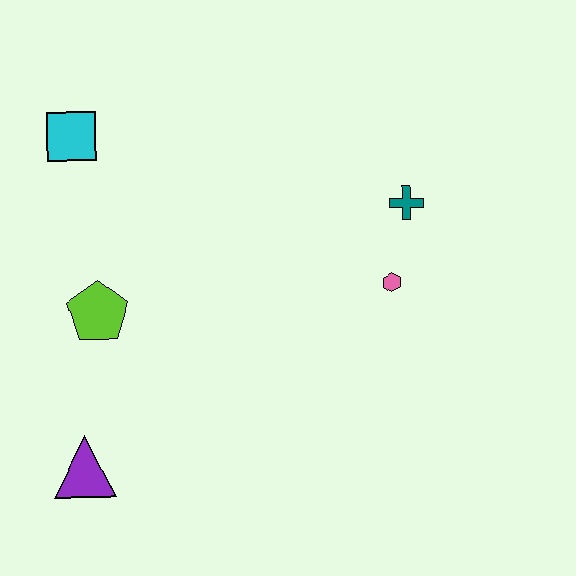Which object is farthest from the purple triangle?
The teal cross is farthest from the purple triangle.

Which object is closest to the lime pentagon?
The purple triangle is closest to the lime pentagon.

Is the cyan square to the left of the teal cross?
Yes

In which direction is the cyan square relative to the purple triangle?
The cyan square is above the purple triangle.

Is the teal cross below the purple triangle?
No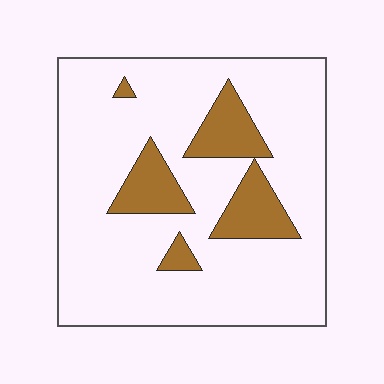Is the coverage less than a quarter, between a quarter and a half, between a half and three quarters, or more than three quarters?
Less than a quarter.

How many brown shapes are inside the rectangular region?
5.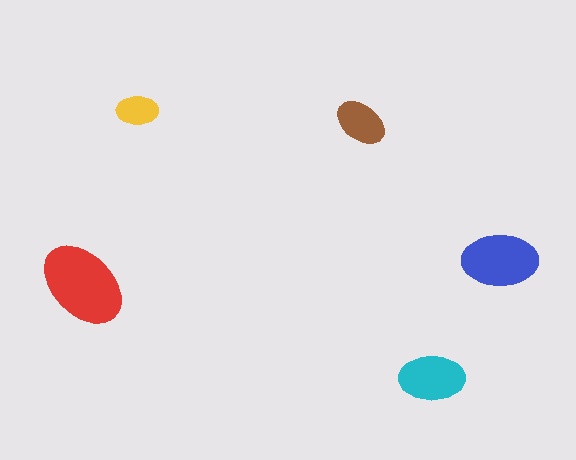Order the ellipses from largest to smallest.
the red one, the blue one, the cyan one, the brown one, the yellow one.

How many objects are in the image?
There are 5 objects in the image.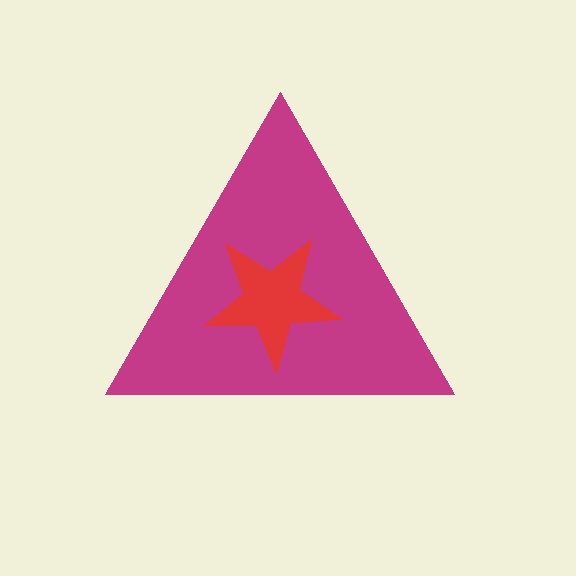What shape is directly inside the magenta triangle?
The red star.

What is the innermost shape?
The red star.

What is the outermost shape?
The magenta triangle.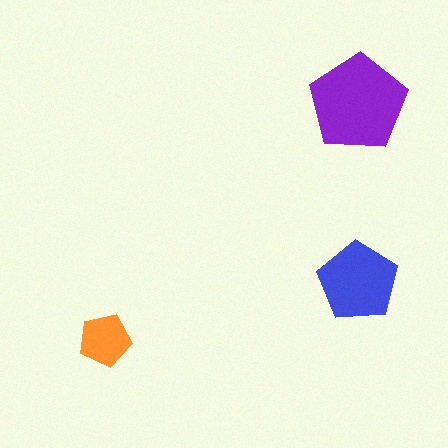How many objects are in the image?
There are 3 objects in the image.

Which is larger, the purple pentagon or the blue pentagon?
The purple one.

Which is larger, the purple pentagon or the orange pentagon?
The purple one.